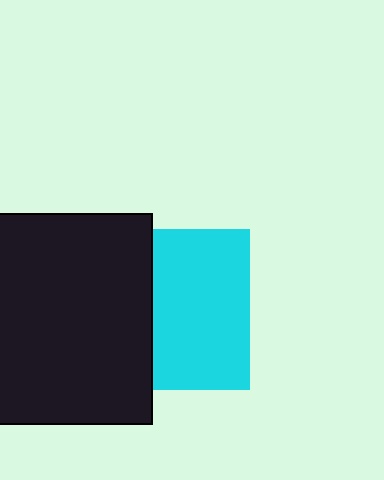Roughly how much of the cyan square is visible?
About half of it is visible (roughly 60%).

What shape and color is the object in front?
The object in front is a black square.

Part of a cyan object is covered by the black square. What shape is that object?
It is a square.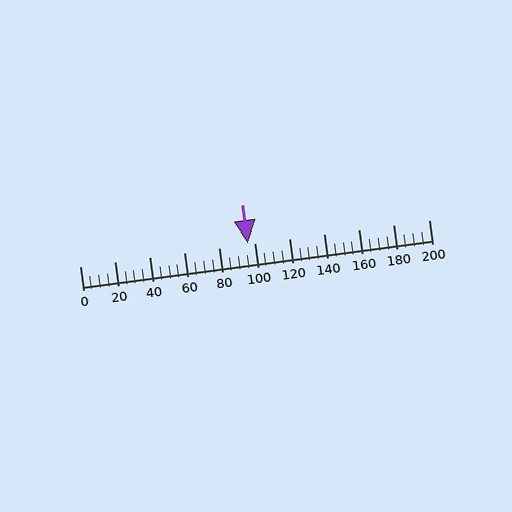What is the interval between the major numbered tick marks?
The major tick marks are spaced 20 units apart.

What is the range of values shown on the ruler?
The ruler shows values from 0 to 200.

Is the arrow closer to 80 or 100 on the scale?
The arrow is closer to 100.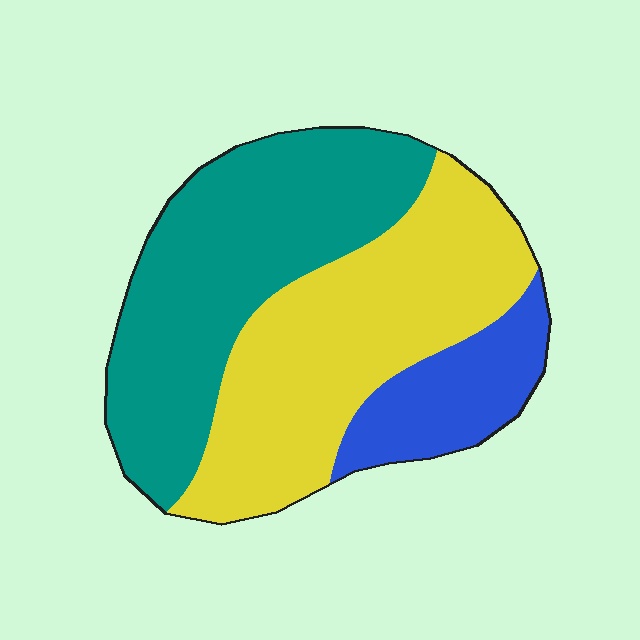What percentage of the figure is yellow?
Yellow takes up about two fifths (2/5) of the figure.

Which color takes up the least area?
Blue, at roughly 15%.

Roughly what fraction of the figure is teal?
Teal covers 42% of the figure.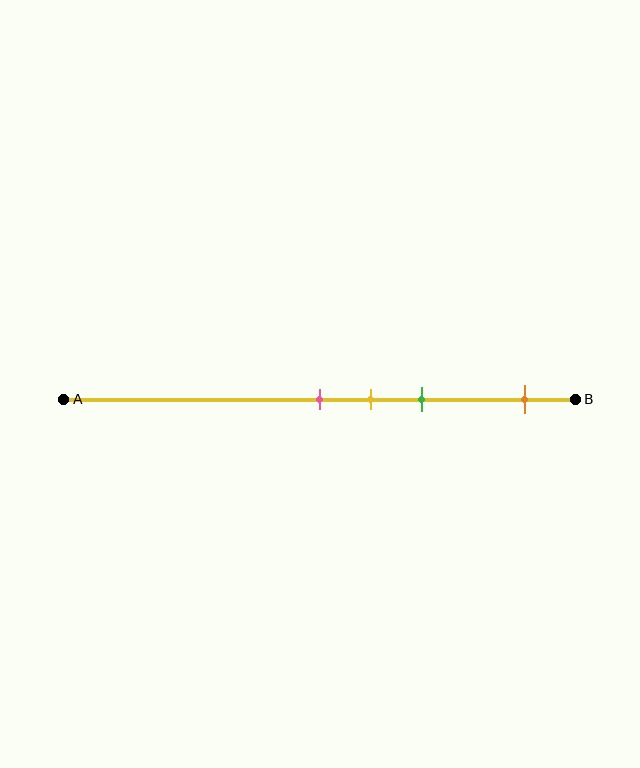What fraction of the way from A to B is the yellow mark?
The yellow mark is approximately 60% (0.6) of the way from A to B.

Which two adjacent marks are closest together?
The pink and yellow marks are the closest adjacent pair.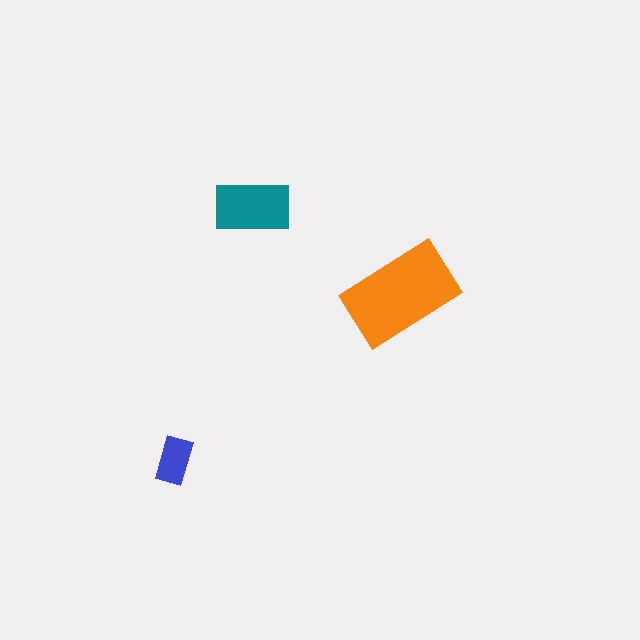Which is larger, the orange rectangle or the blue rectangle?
The orange one.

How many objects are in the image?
There are 3 objects in the image.